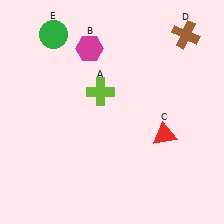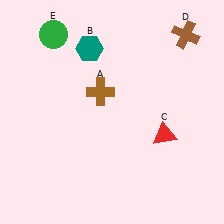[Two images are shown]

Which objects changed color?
A changed from lime to brown. B changed from magenta to teal.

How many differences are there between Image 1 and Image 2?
There are 2 differences between the two images.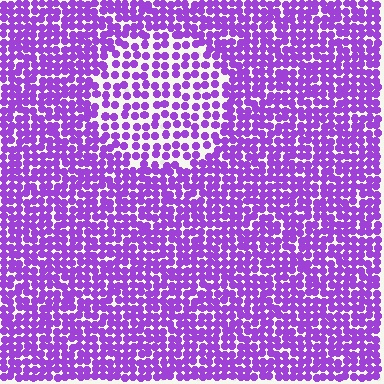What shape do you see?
I see a circle.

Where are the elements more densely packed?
The elements are more densely packed outside the circle boundary.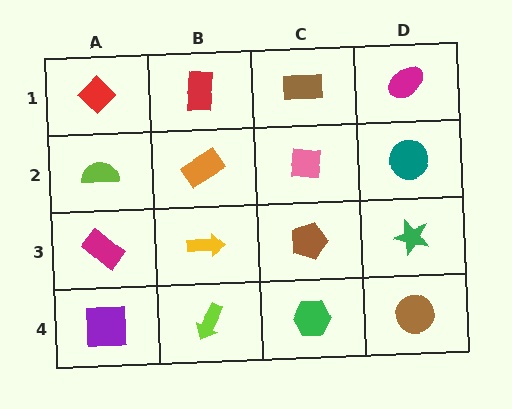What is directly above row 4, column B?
A yellow arrow.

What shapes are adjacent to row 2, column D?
A magenta ellipse (row 1, column D), a green star (row 3, column D), a pink square (row 2, column C).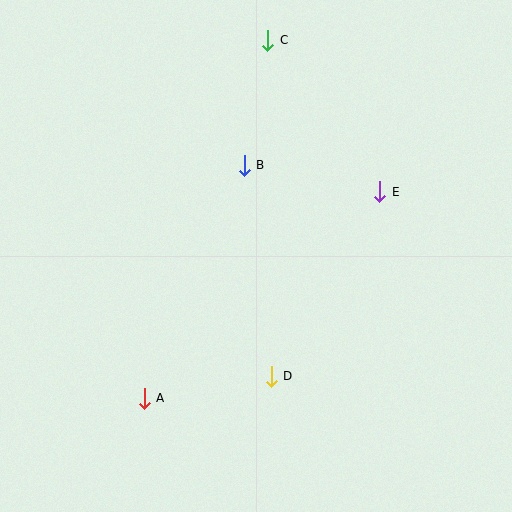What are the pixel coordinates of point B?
Point B is at (244, 165).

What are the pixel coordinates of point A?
Point A is at (144, 398).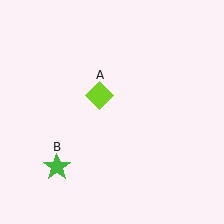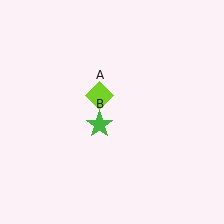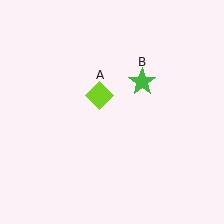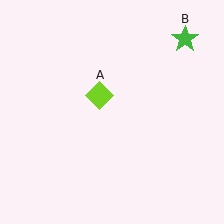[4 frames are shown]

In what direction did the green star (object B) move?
The green star (object B) moved up and to the right.